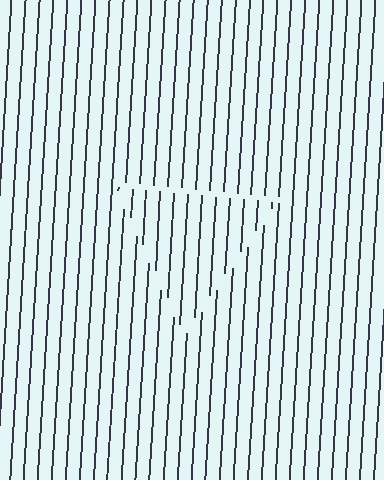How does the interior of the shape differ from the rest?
The interior of the shape contains the same grating, shifted by half a period — the contour is defined by the phase discontinuity where line-ends from the inner and outer gratings abut.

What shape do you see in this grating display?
An illusory triangle. The interior of the shape contains the same grating, shifted by half a period — the contour is defined by the phase discontinuity where line-ends from the inner and outer gratings abut.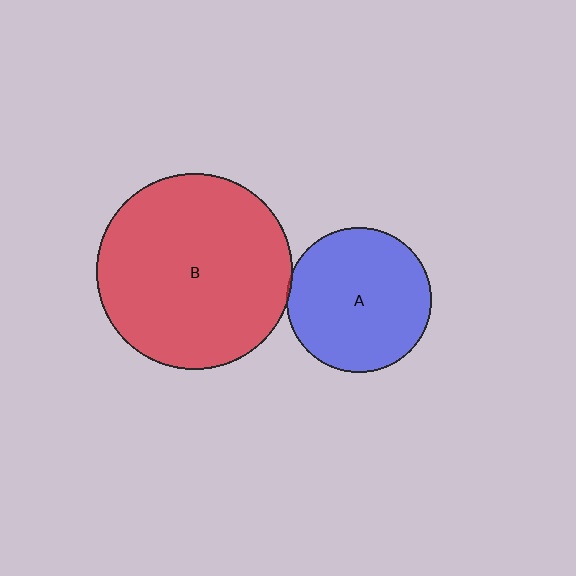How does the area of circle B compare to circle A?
Approximately 1.8 times.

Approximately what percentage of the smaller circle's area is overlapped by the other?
Approximately 5%.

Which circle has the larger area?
Circle B (red).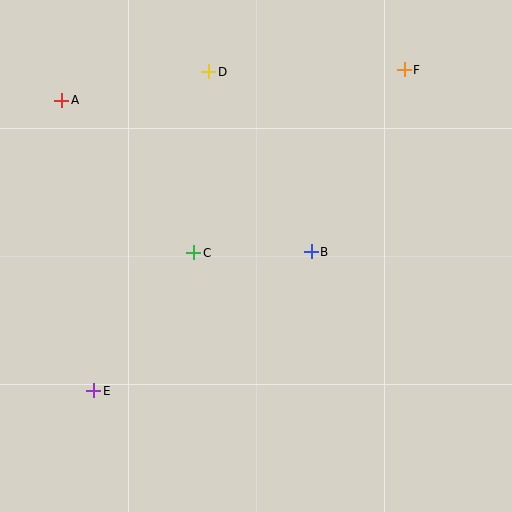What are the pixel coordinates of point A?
Point A is at (62, 100).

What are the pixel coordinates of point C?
Point C is at (194, 253).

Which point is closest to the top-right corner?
Point F is closest to the top-right corner.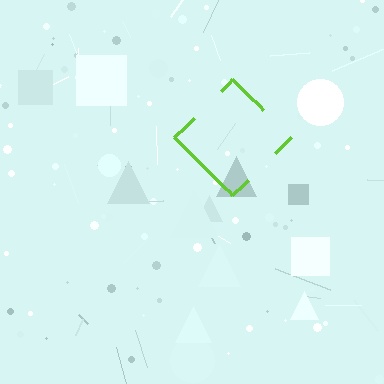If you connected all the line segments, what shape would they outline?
They would outline a diamond.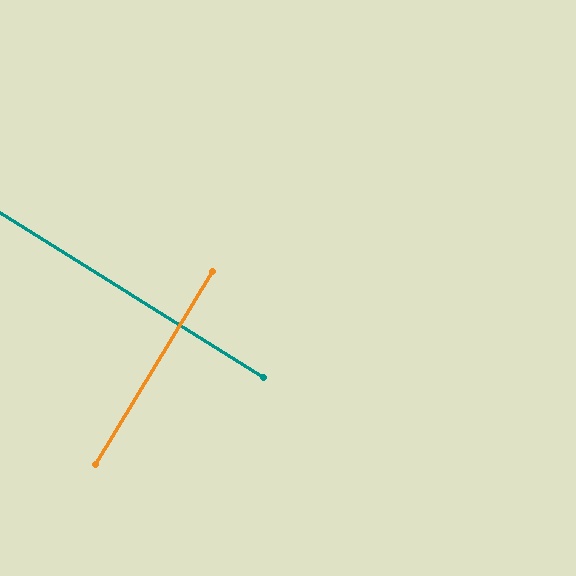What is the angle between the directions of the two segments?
Approximately 89 degrees.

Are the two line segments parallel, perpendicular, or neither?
Perpendicular — they meet at approximately 89°.